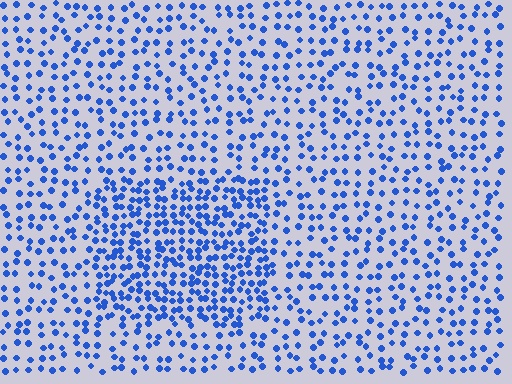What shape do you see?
I see a rectangle.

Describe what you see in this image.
The image contains small blue elements arranged at two different densities. A rectangle-shaped region is visible where the elements are more densely packed than the surrounding area.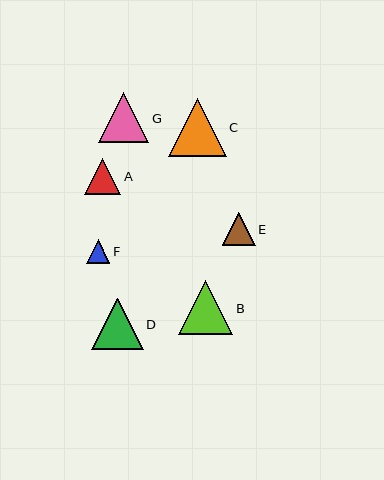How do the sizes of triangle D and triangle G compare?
Triangle D and triangle G are approximately the same size.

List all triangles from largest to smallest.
From largest to smallest: C, B, D, G, A, E, F.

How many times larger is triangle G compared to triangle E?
Triangle G is approximately 1.5 times the size of triangle E.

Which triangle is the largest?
Triangle C is the largest with a size of approximately 58 pixels.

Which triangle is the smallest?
Triangle F is the smallest with a size of approximately 23 pixels.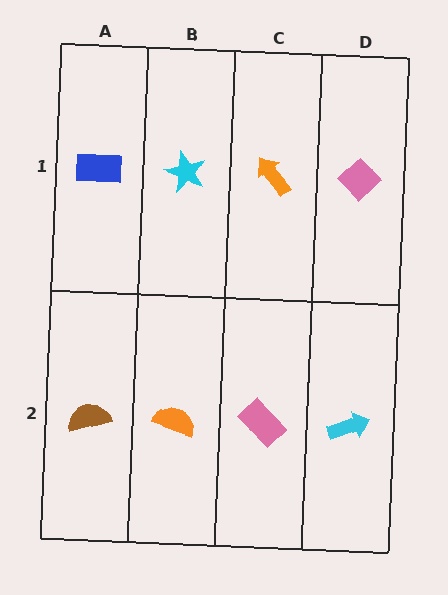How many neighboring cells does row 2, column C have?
3.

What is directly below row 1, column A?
A brown semicircle.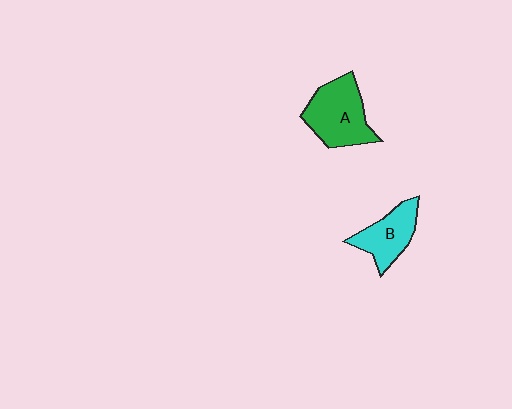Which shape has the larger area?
Shape A (green).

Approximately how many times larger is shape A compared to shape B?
Approximately 1.4 times.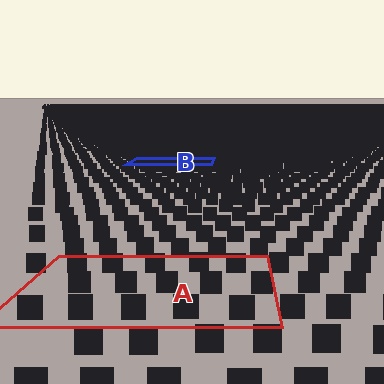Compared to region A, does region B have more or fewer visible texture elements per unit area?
Region B has more texture elements per unit area — they are packed more densely because it is farther away.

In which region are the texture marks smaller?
The texture marks are smaller in region B, because it is farther away.